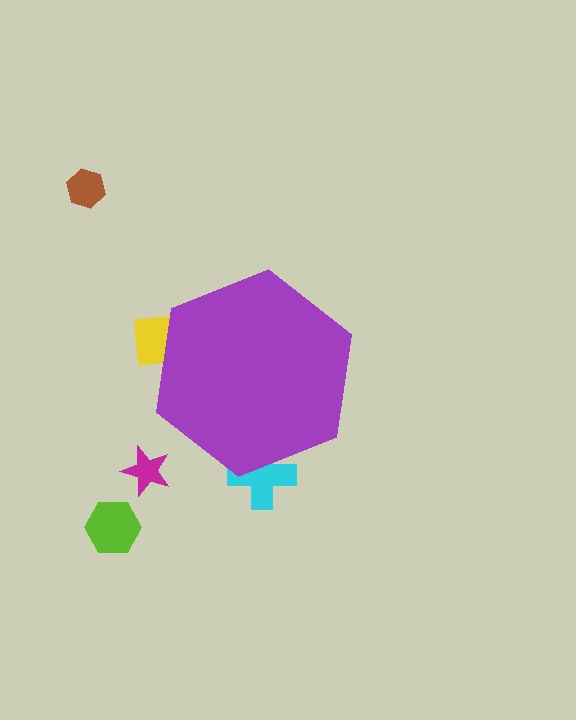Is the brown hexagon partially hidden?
No, the brown hexagon is fully visible.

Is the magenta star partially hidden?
No, the magenta star is fully visible.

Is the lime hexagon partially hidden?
No, the lime hexagon is fully visible.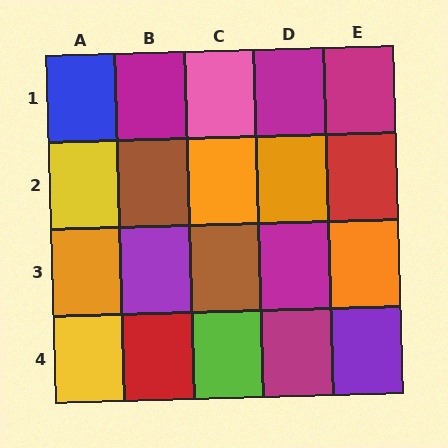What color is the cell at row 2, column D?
Orange.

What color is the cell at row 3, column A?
Orange.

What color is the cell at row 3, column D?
Magenta.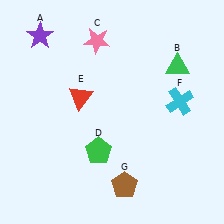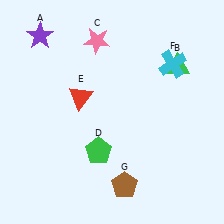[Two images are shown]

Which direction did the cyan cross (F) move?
The cyan cross (F) moved up.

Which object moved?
The cyan cross (F) moved up.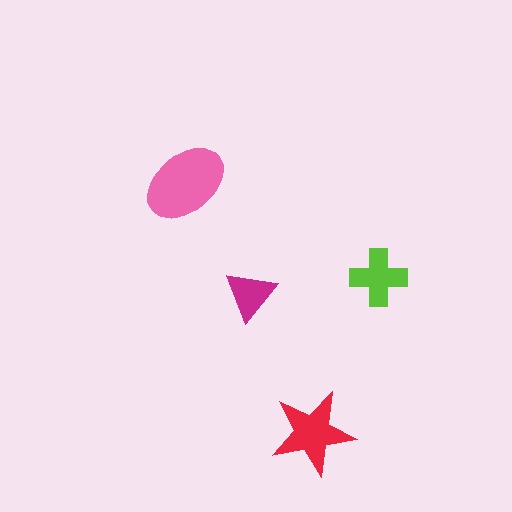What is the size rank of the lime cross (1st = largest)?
3rd.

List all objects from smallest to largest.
The magenta triangle, the lime cross, the red star, the pink ellipse.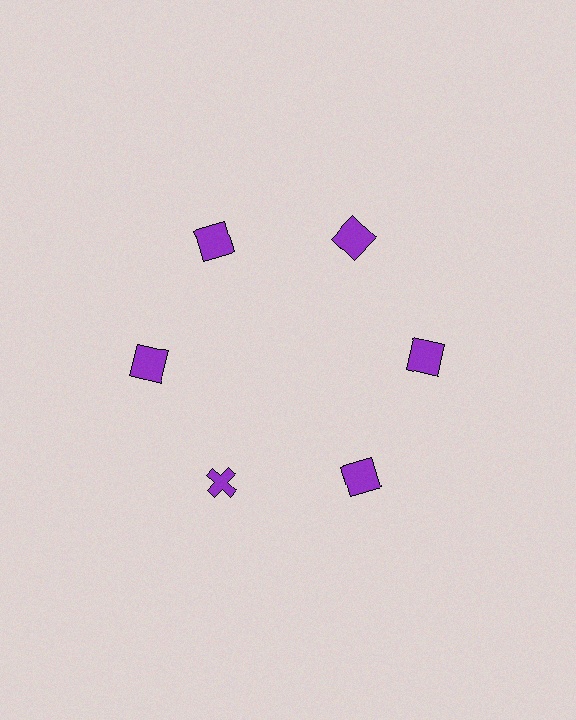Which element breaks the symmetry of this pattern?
The purple cross at roughly the 7 o'clock position breaks the symmetry. All other shapes are purple squares.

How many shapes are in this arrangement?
There are 6 shapes arranged in a ring pattern.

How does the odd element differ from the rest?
It has a different shape: cross instead of square.